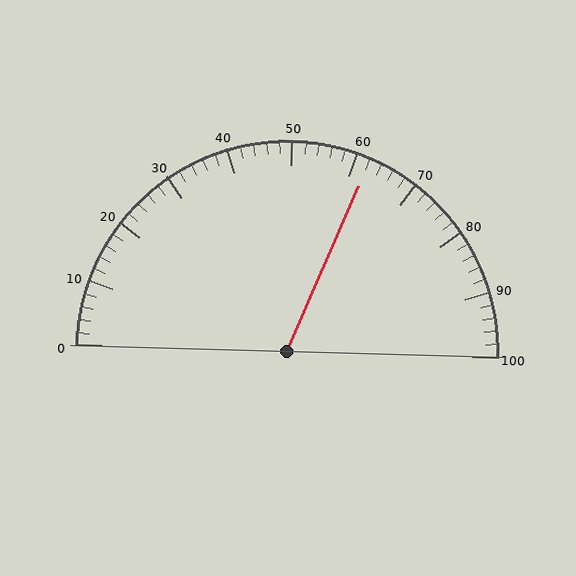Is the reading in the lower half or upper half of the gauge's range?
The reading is in the upper half of the range (0 to 100).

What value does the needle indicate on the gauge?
The needle indicates approximately 62.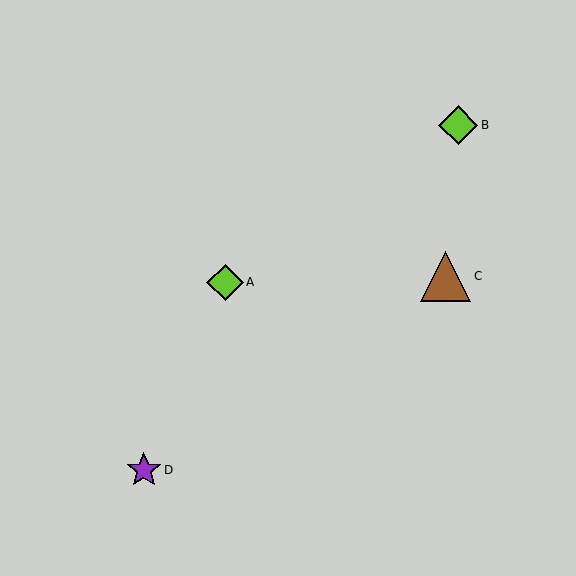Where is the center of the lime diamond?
The center of the lime diamond is at (458, 125).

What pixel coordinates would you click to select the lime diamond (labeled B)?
Click at (458, 125) to select the lime diamond B.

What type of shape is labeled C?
Shape C is a brown triangle.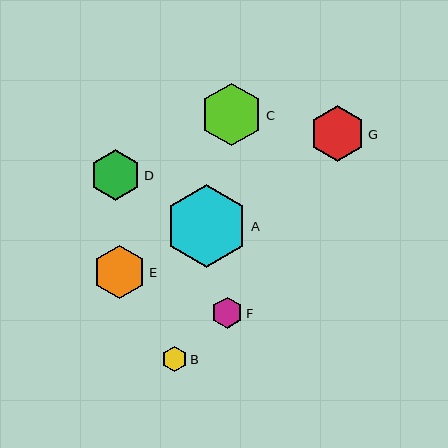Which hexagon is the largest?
Hexagon A is the largest with a size of approximately 83 pixels.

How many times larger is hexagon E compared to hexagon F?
Hexagon E is approximately 1.7 times the size of hexagon F.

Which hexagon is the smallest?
Hexagon B is the smallest with a size of approximately 25 pixels.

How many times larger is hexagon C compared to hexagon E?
Hexagon C is approximately 1.2 times the size of hexagon E.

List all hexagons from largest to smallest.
From largest to smallest: A, C, G, E, D, F, B.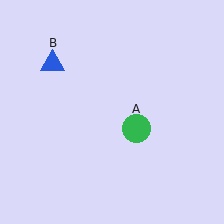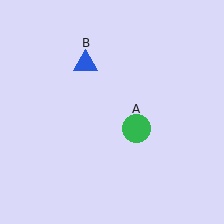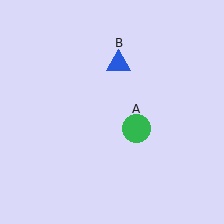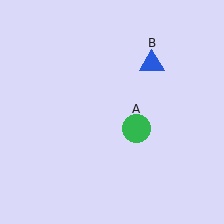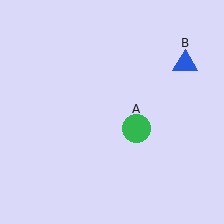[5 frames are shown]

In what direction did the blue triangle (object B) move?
The blue triangle (object B) moved right.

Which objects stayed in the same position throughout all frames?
Green circle (object A) remained stationary.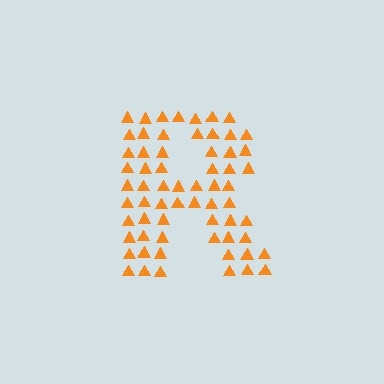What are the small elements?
The small elements are triangles.